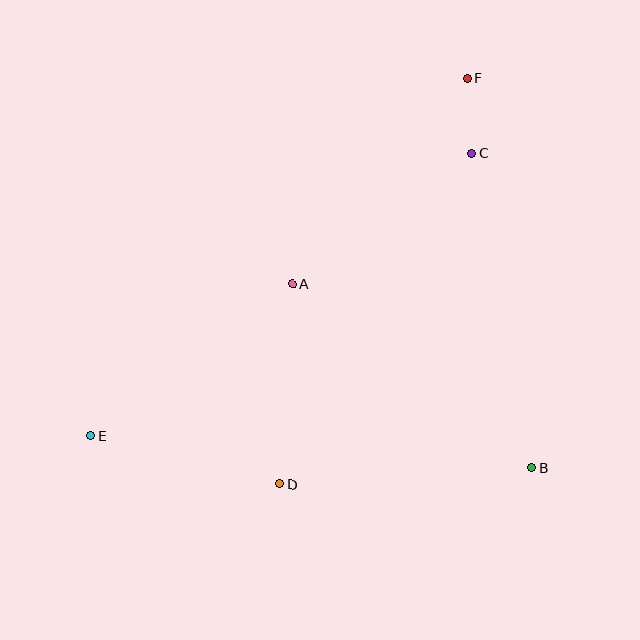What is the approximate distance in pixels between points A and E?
The distance between A and E is approximately 252 pixels.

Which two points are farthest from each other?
Points E and F are farthest from each other.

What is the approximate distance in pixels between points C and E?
The distance between C and E is approximately 475 pixels.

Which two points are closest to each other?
Points C and F are closest to each other.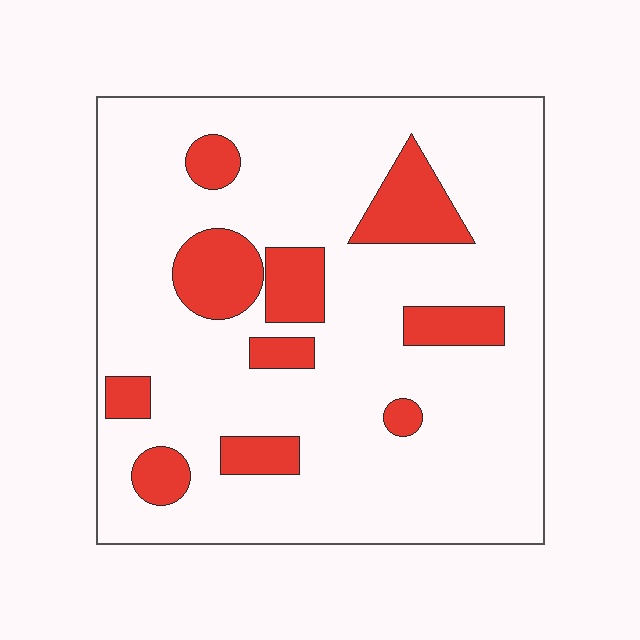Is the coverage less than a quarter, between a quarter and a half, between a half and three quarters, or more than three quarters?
Less than a quarter.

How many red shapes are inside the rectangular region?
10.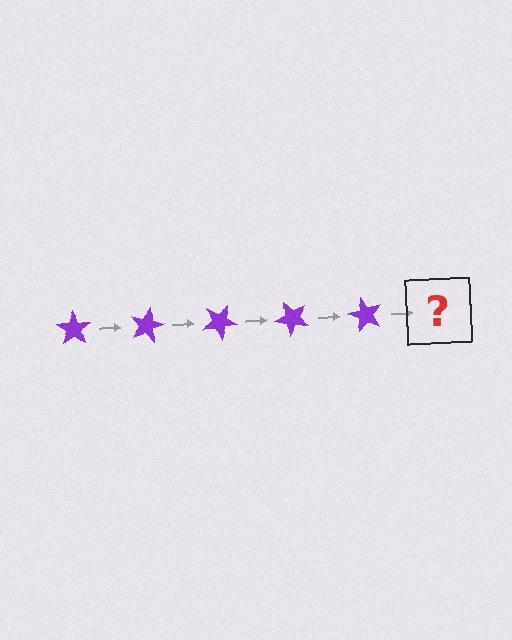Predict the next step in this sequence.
The next step is a purple star rotated 75 degrees.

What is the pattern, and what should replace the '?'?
The pattern is that the star rotates 15 degrees each step. The '?' should be a purple star rotated 75 degrees.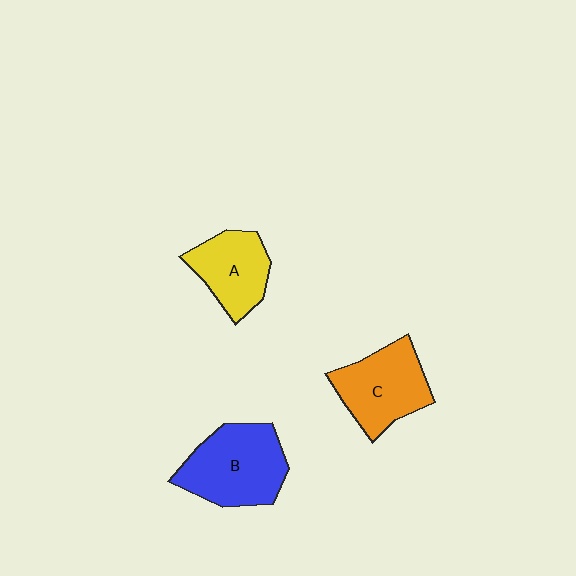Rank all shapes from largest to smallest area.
From largest to smallest: B (blue), C (orange), A (yellow).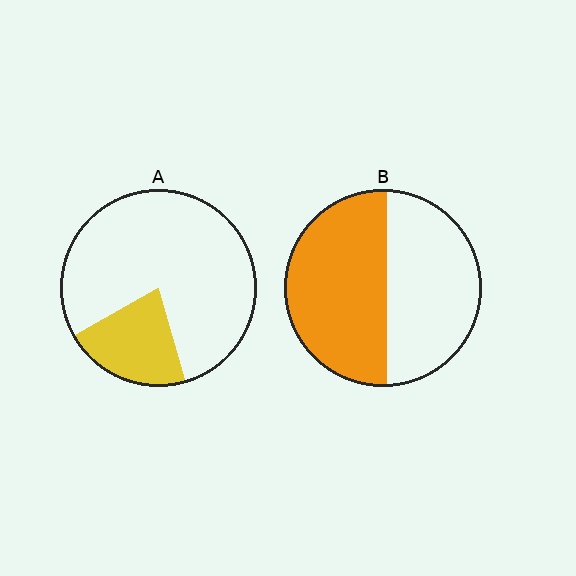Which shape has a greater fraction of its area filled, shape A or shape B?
Shape B.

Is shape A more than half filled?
No.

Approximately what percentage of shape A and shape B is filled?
A is approximately 20% and B is approximately 55%.